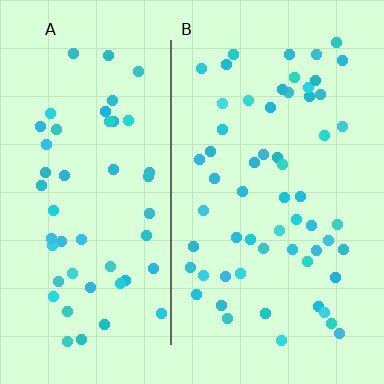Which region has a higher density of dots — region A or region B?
B (the right).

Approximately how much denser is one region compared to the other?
Approximately 1.1× — region B over region A.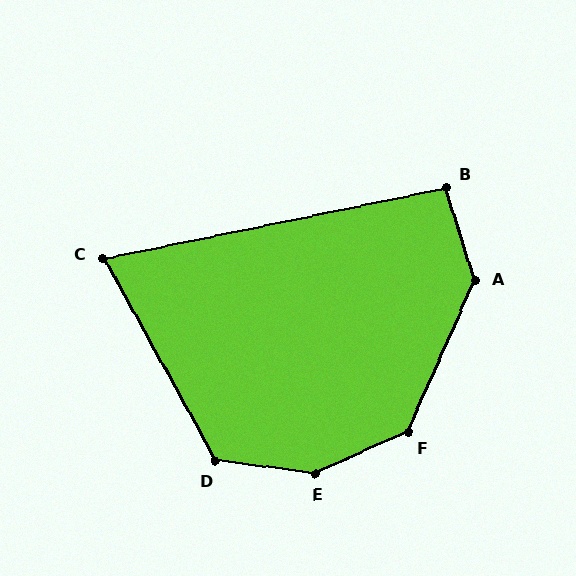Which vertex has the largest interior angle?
E, at approximately 149 degrees.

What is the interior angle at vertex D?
Approximately 126 degrees (obtuse).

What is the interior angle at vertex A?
Approximately 139 degrees (obtuse).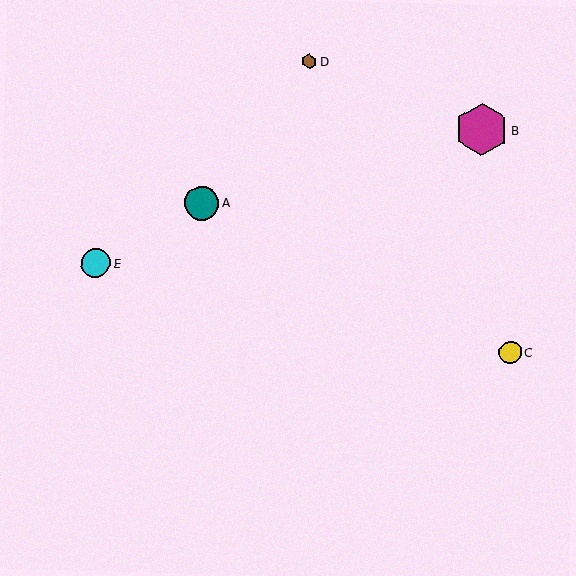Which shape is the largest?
The magenta hexagon (labeled B) is the largest.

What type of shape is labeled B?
Shape B is a magenta hexagon.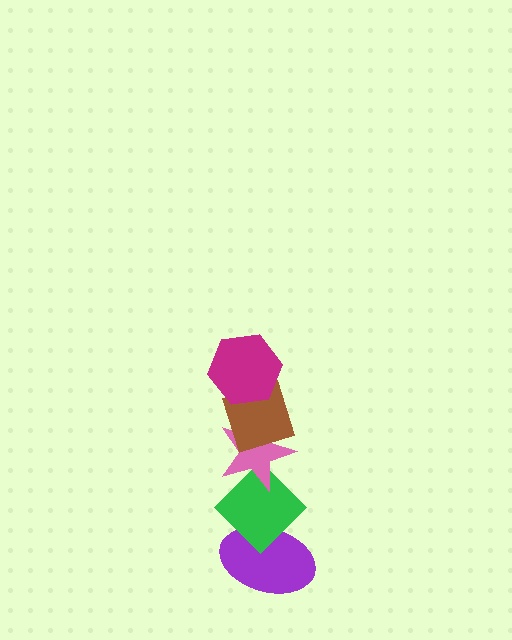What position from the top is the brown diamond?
The brown diamond is 2nd from the top.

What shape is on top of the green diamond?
The pink star is on top of the green diamond.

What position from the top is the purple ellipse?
The purple ellipse is 5th from the top.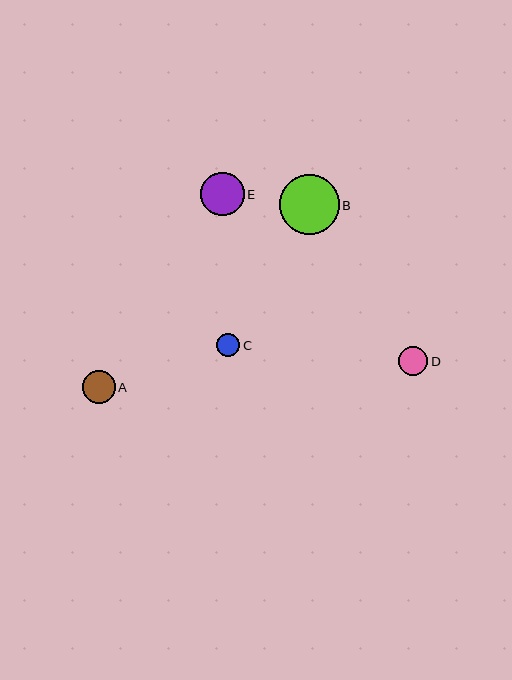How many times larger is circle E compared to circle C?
Circle E is approximately 1.9 times the size of circle C.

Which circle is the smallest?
Circle C is the smallest with a size of approximately 23 pixels.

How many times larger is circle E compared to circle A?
Circle E is approximately 1.3 times the size of circle A.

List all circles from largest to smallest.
From largest to smallest: B, E, A, D, C.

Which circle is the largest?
Circle B is the largest with a size of approximately 60 pixels.